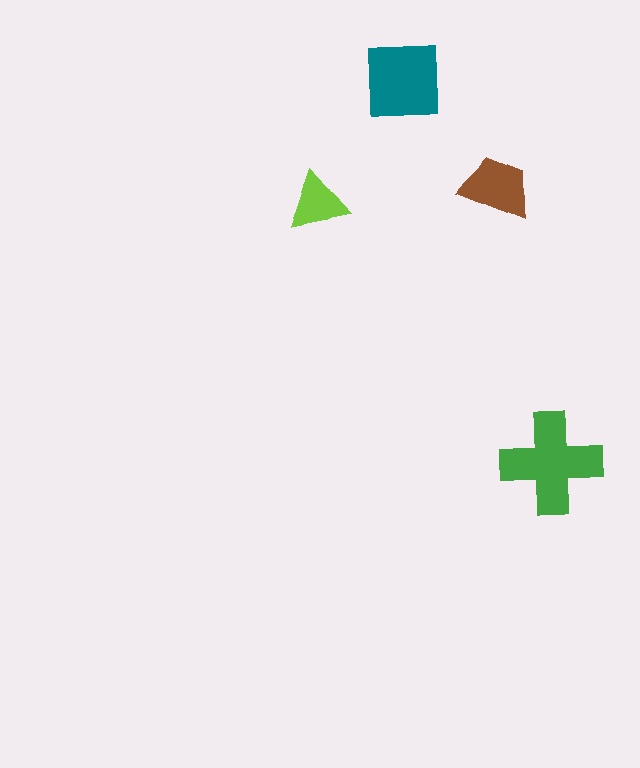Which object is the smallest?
The lime triangle.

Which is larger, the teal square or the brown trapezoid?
The teal square.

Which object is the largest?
The green cross.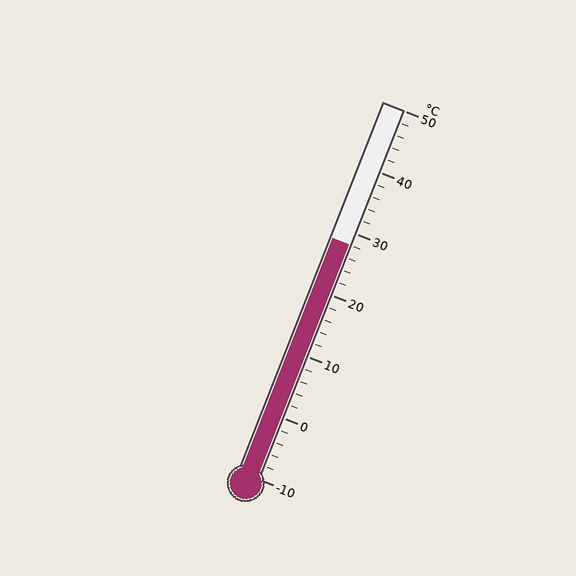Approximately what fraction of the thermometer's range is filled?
The thermometer is filled to approximately 65% of its range.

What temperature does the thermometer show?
The thermometer shows approximately 28°C.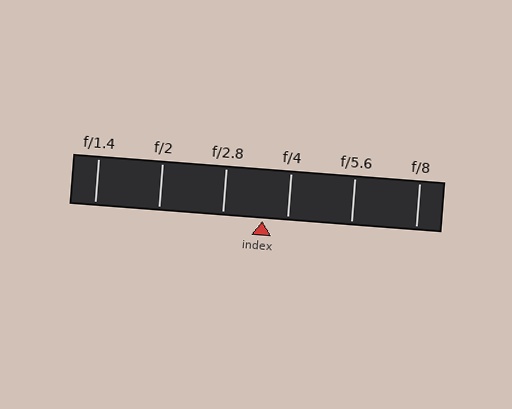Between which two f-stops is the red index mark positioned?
The index mark is between f/2.8 and f/4.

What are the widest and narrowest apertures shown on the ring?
The widest aperture shown is f/1.4 and the narrowest is f/8.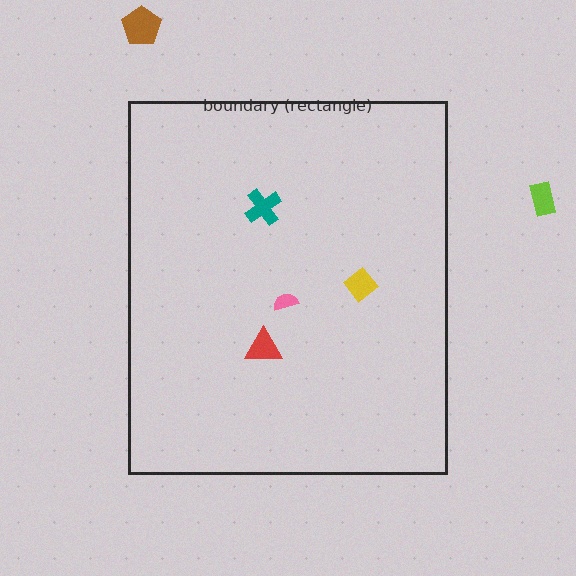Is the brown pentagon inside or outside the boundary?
Outside.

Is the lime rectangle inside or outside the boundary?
Outside.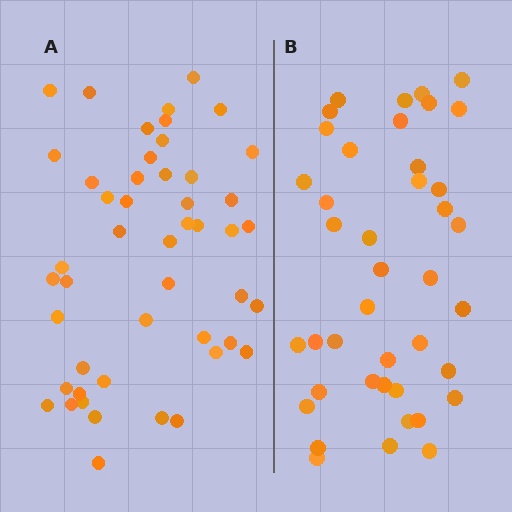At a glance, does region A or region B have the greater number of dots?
Region A (the left region) has more dots.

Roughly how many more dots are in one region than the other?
Region A has roughly 8 or so more dots than region B.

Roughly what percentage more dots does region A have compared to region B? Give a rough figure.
About 15% more.